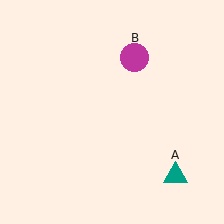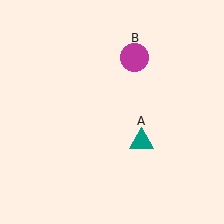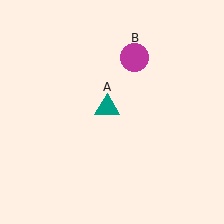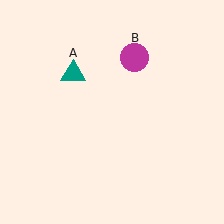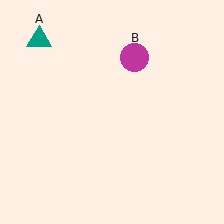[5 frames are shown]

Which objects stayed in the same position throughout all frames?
Magenta circle (object B) remained stationary.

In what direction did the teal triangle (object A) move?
The teal triangle (object A) moved up and to the left.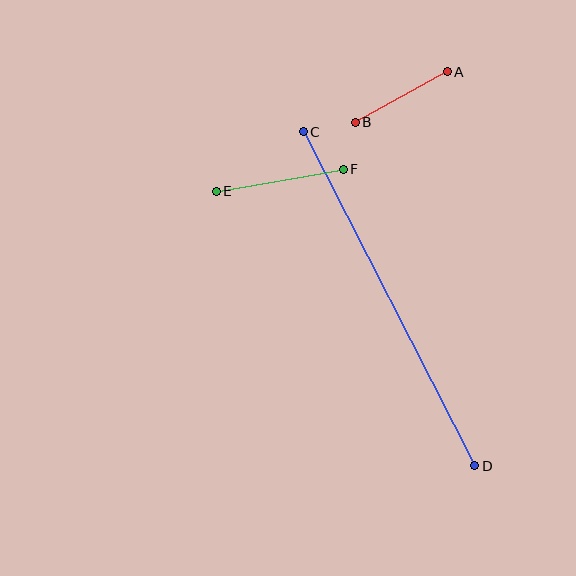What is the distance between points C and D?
The distance is approximately 375 pixels.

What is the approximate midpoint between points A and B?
The midpoint is at approximately (401, 97) pixels.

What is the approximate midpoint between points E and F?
The midpoint is at approximately (280, 180) pixels.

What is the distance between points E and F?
The distance is approximately 129 pixels.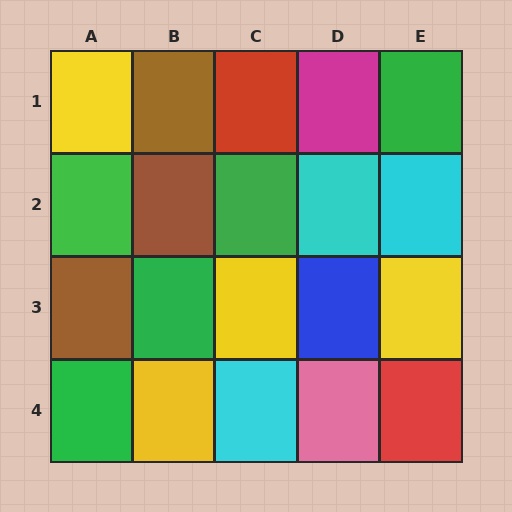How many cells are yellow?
4 cells are yellow.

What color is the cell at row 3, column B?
Green.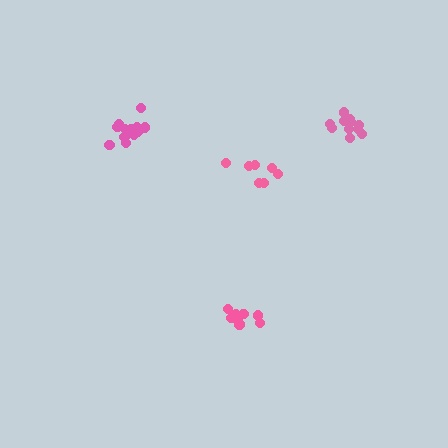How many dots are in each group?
Group 1: 8 dots, Group 2: 11 dots, Group 3: 13 dots, Group 4: 7 dots (39 total).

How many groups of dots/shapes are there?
There are 4 groups.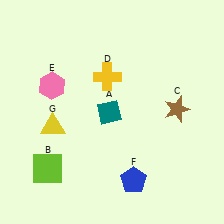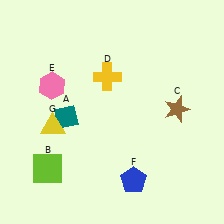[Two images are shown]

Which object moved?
The teal diamond (A) moved left.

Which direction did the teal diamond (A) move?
The teal diamond (A) moved left.